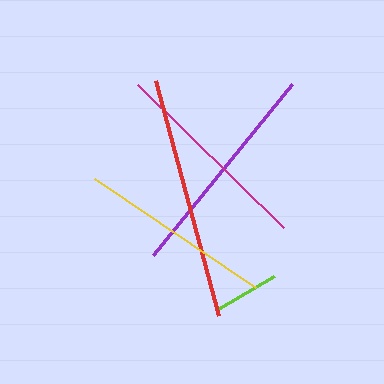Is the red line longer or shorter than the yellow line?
The red line is longer than the yellow line.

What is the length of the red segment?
The red segment is approximately 244 pixels long.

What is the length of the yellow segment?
The yellow segment is approximately 195 pixels long.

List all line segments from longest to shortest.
From longest to shortest: red, purple, magenta, yellow, lime.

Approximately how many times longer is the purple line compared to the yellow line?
The purple line is approximately 1.1 times the length of the yellow line.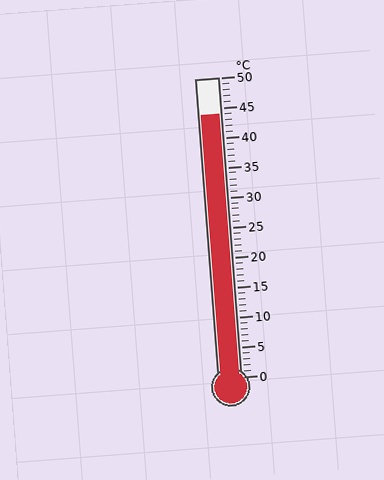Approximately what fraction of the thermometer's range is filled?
The thermometer is filled to approximately 90% of its range.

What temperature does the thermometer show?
The thermometer shows approximately 44°C.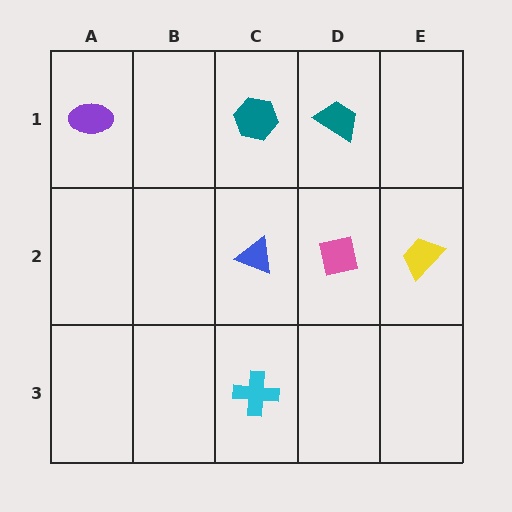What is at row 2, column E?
A yellow trapezoid.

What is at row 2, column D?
A pink square.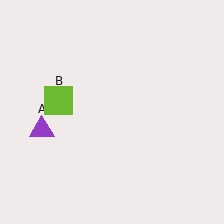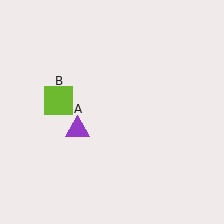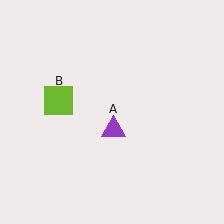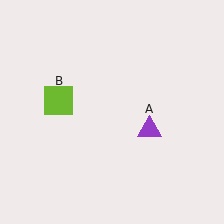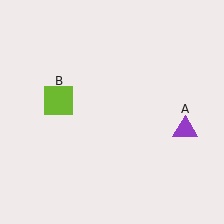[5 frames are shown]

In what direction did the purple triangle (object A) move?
The purple triangle (object A) moved right.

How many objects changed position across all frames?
1 object changed position: purple triangle (object A).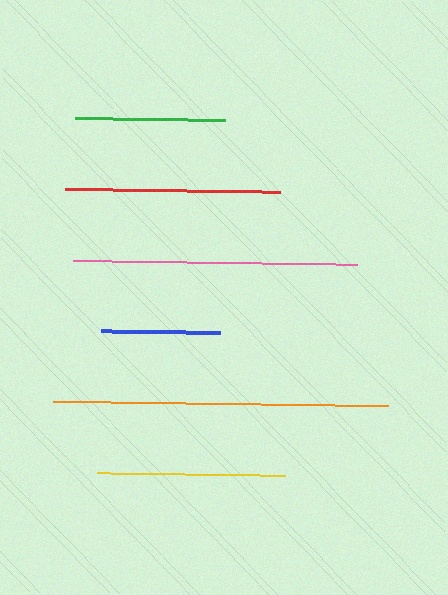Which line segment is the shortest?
The blue line is the shortest at approximately 119 pixels.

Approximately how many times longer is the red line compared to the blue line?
The red line is approximately 1.8 times the length of the blue line.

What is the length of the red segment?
The red segment is approximately 215 pixels long.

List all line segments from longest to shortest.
From longest to shortest: orange, pink, red, yellow, green, blue.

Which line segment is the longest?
The orange line is the longest at approximately 334 pixels.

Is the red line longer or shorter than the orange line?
The orange line is longer than the red line.